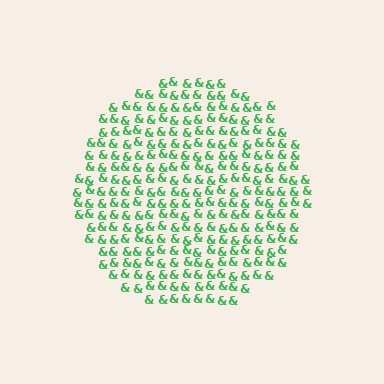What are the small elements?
The small elements are ampersands.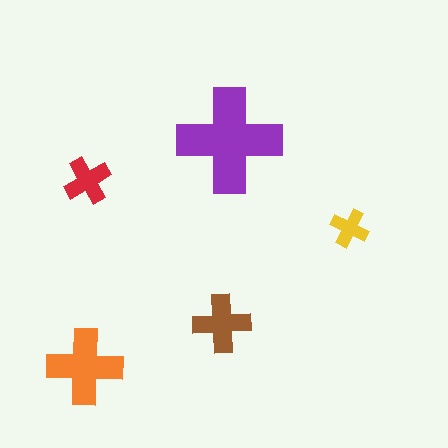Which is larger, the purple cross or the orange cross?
The purple one.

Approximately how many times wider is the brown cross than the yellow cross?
About 1.5 times wider.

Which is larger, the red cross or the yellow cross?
The red one.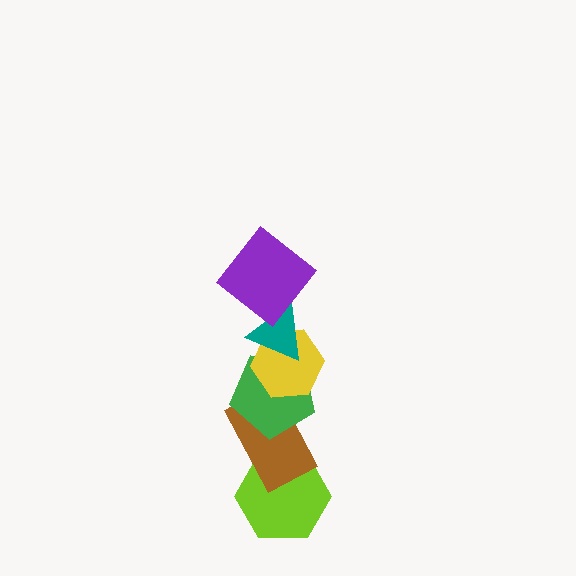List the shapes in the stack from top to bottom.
From top to bottom: the purple diamond, the teal triangle, the yellow hexagon, the green pentagon, the brown rectangle, the lime hexagon.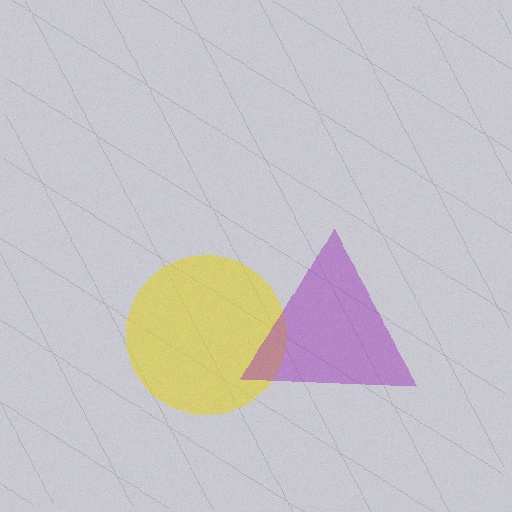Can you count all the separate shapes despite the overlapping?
Yes, there are 2 separate shapes.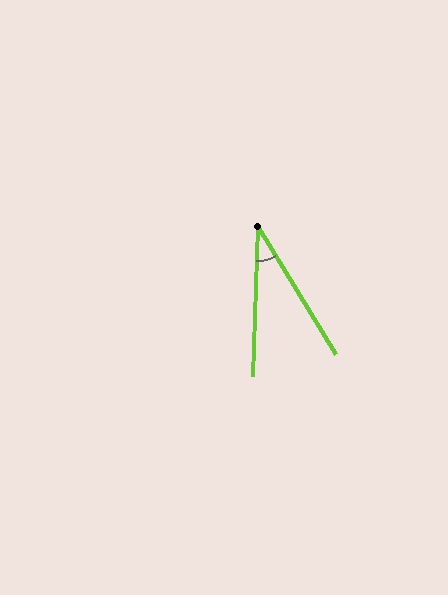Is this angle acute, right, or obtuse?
It is acute.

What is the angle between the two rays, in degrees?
Approximately 33 degrees.